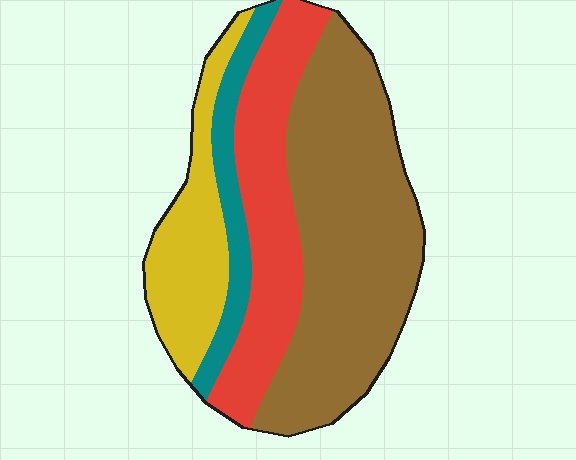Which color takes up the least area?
Teal, at roughly 10%.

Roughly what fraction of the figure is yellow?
Yellow takes up about one sixth (1/6) of the figure.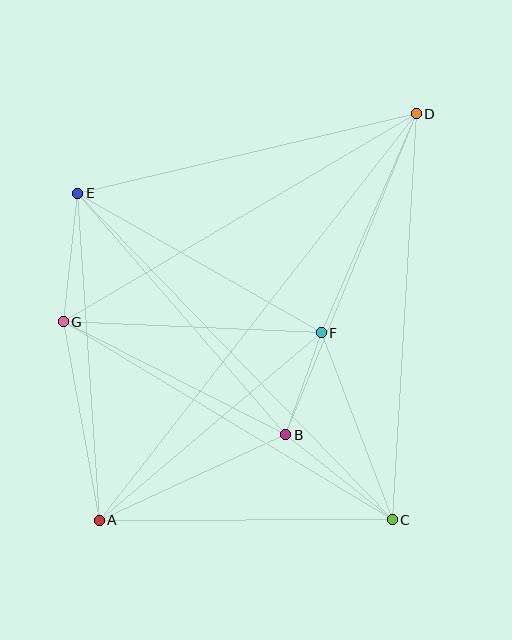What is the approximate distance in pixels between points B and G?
The distance between B and G is approximately 250 pixels.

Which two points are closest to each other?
Points B and F are closest to each other.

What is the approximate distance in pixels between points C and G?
The distance between C and G is approximately 384 pixels.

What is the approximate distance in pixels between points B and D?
The distance between B and D is approximately 347 pixels.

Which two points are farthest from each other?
Points A and D are farthest from each other.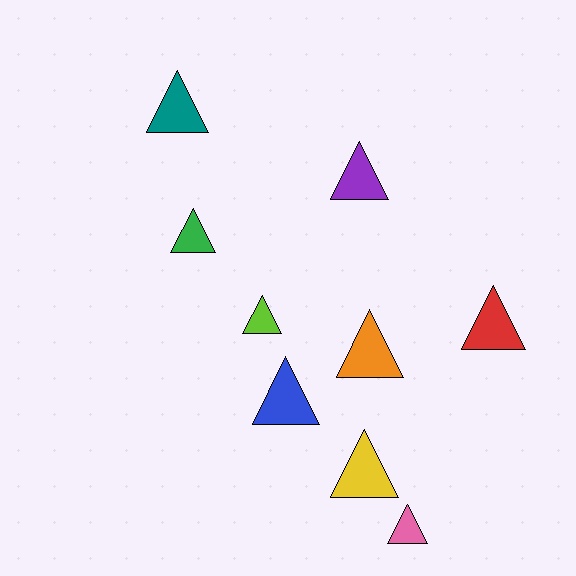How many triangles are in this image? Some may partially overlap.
There are 9 triangles.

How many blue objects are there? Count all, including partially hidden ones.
There is 1 blue object.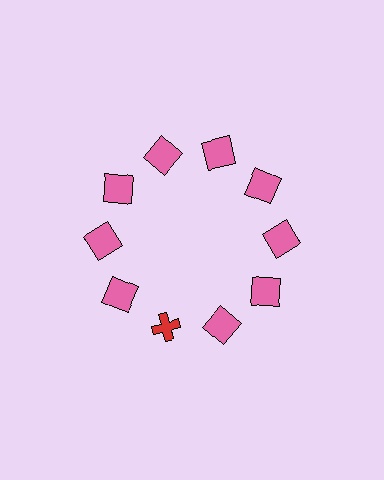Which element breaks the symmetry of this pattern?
The red cross at roughly the 7 o'clock position breaks the symmetry. All other shapes are pink squares.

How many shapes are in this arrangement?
There are 10 shapes arranged in a ring pattern.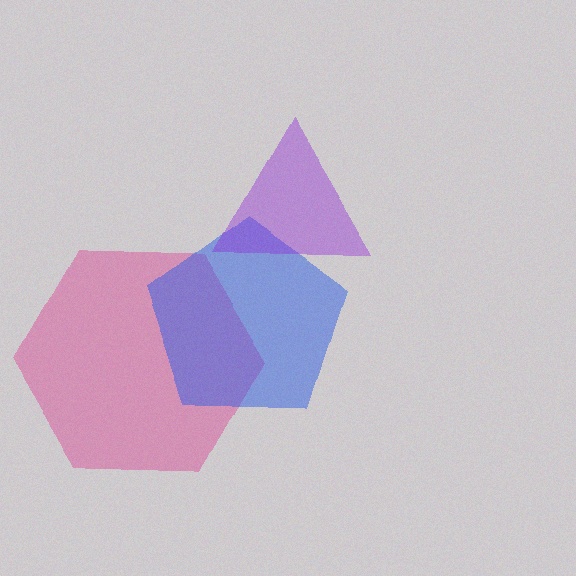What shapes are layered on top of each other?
The layered shapes are: a pink hexagon, a blue pentagon, a purple triangle.